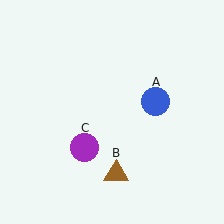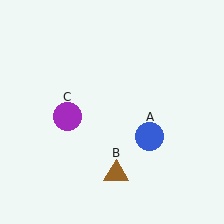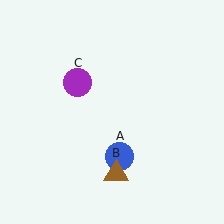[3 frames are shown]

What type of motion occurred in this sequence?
The blue circle (object A), purple circle (object C) rotated clockwise around the center of the scene.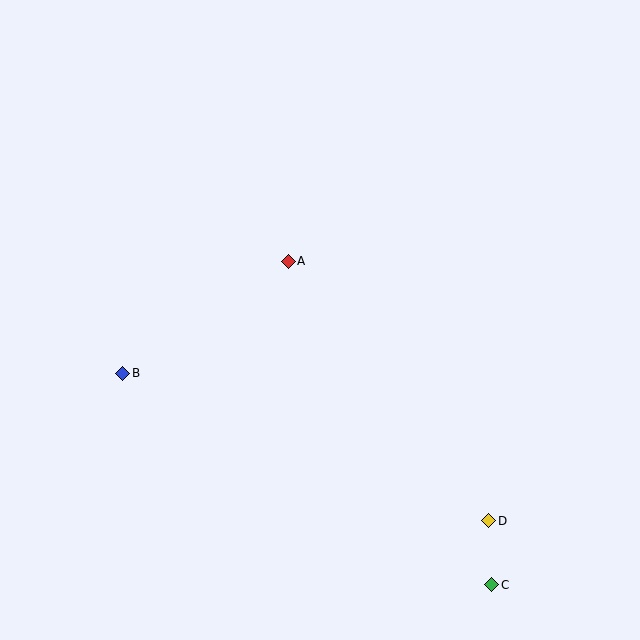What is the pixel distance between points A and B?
The distance between A and B is 200 pixels.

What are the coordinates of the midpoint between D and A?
The midpoint between D and A is at (389, 391).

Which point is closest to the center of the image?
Point A at (288, 261) is closest to the center.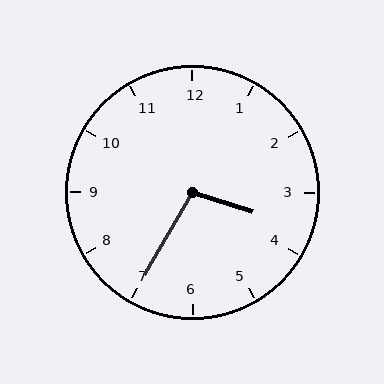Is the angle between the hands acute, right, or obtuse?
It is obtuse.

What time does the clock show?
3:35.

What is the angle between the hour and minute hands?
Approximately 102 degrees.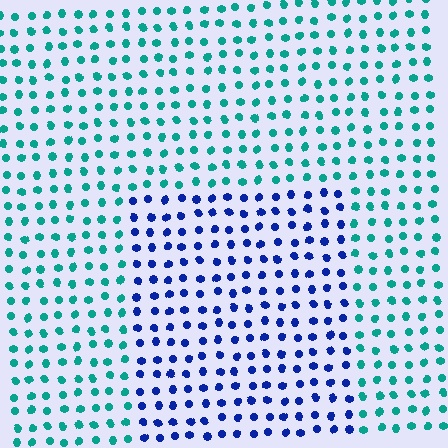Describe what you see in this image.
The image is filled with small teal elements in a uniform arrangement. A rectangle-shaped region is visible where the elements are tinted to a slightly different hue, forming a subtle color boundary.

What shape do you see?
I see a rectangle.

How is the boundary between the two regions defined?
The boundary is defined purely by a slight shift in hue (about 58 degrees). Spacing, size, and orientation are identical on both sides.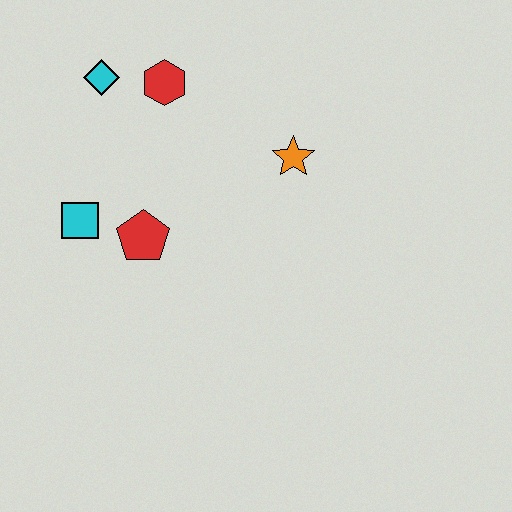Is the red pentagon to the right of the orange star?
No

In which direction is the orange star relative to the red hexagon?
The orange star is to the right of the red hexagon.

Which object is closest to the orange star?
The red hexagon is closest to the orange star.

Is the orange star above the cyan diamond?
No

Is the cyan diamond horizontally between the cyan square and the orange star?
Yes